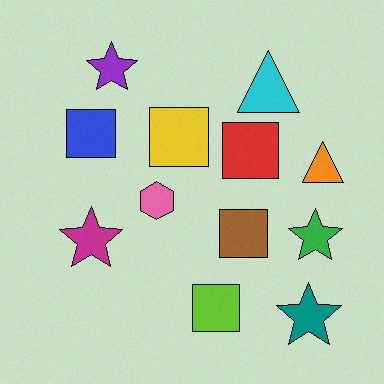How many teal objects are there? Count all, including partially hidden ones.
There is 1 teal object.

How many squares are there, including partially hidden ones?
There are 5 squares.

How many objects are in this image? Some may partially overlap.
There are 12 objects.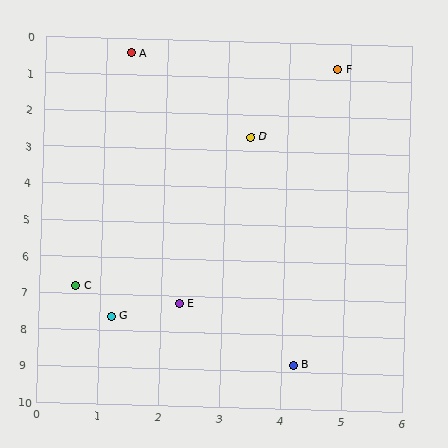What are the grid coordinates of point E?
Point E is at approximately (2.3, 7.2).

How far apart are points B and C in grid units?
Points B and C are about 4.1 grid units apart.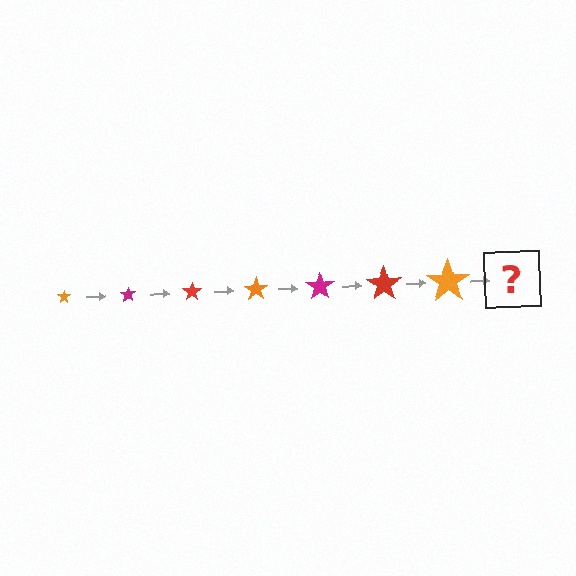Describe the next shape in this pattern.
It should be a magenta star, larger than the previous one.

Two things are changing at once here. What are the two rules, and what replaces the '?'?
The two rules are that the star grows larger each step and the color cycles through orange, magenta, and red. The '?' should be a magenta star, larger than the previous one.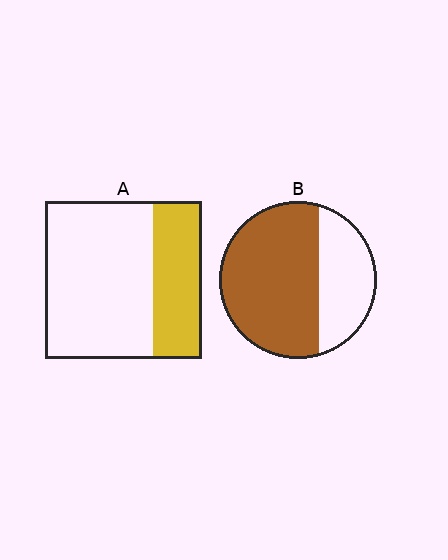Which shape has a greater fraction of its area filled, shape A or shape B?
Shape B.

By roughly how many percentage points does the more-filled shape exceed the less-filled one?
By roughly 35 percentage points (B over A).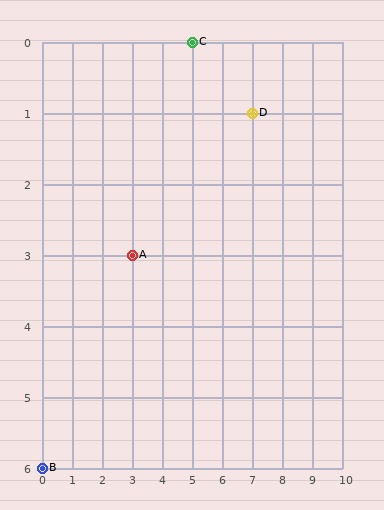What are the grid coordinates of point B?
Point B is at grid coordinates (0, 6).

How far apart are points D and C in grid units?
Points D and C are 2 columns and 1 row apart (about 2.2 grid units diagonally).